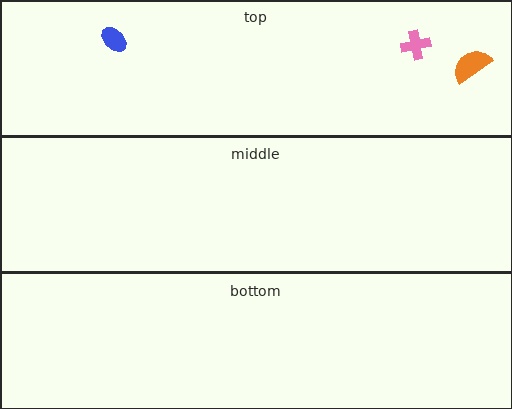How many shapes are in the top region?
3.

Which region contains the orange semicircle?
The top region.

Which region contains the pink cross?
The top region.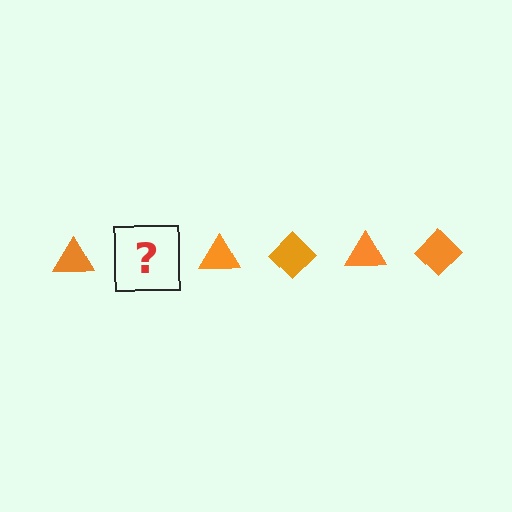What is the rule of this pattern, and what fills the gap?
The rule is that the pattern cycles through triangle, diamond shapes in orange. The gap should be filled with an orange diamond.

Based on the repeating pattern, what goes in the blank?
The blank should be an orange diamond.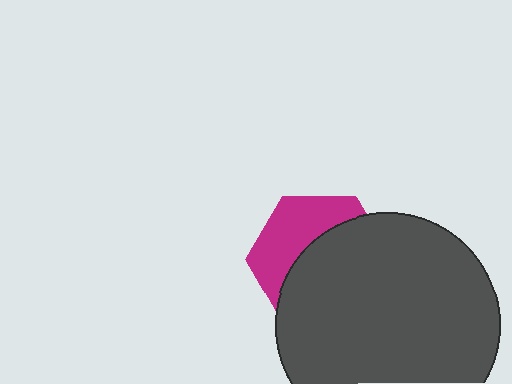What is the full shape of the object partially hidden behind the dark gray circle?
The partially hidden object is a magenta hexagon.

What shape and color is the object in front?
The object in front is a dark gray circle.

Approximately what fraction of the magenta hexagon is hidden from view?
Roughly 60% of the magenta hexagon is hidden behind the dark gray circle.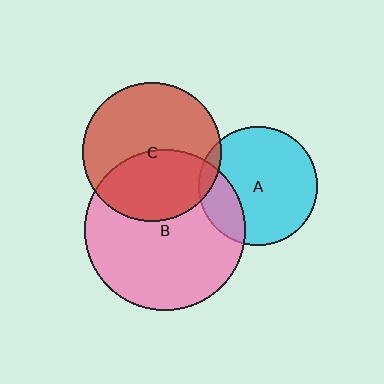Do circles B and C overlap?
Yes.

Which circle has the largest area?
Circle B (pink).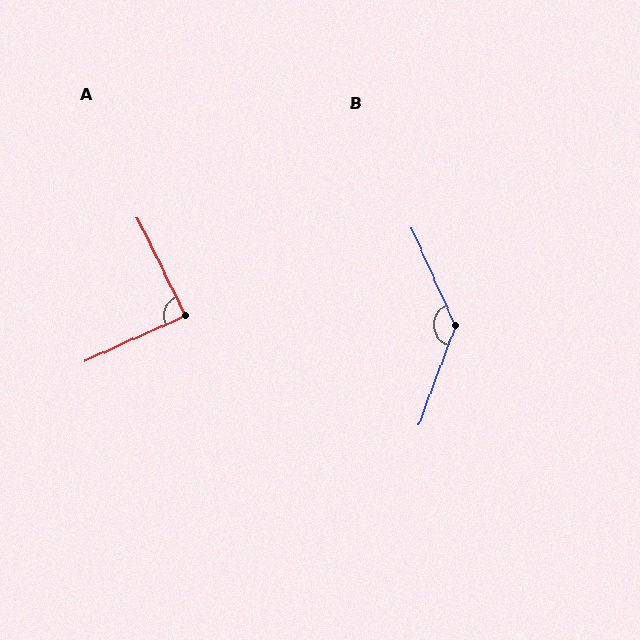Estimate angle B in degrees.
Approximately 135 degrees.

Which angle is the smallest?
A, at approximately 88 degrees.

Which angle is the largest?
B, at approximately 135 degrees.